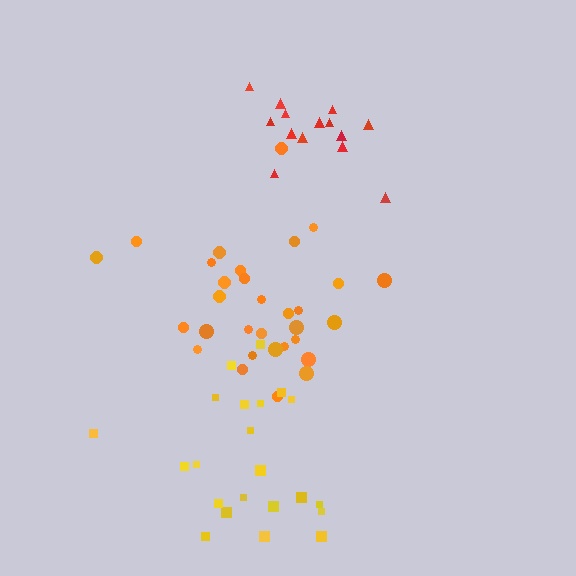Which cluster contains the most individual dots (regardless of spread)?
Orange (31).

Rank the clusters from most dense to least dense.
red, orange, yellow.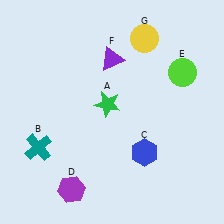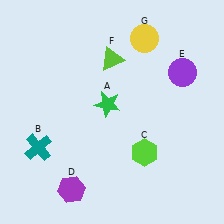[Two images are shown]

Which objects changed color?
C changed from blue to lime. E changed from lime to purple. F changed from purple to lime.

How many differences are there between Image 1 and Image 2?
There are 3 differences between the two images.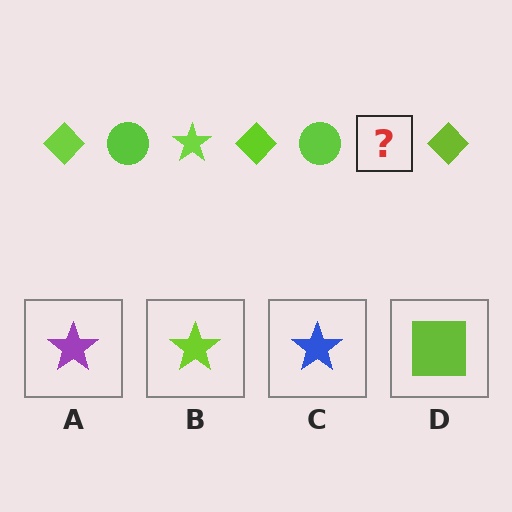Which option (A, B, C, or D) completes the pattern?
B.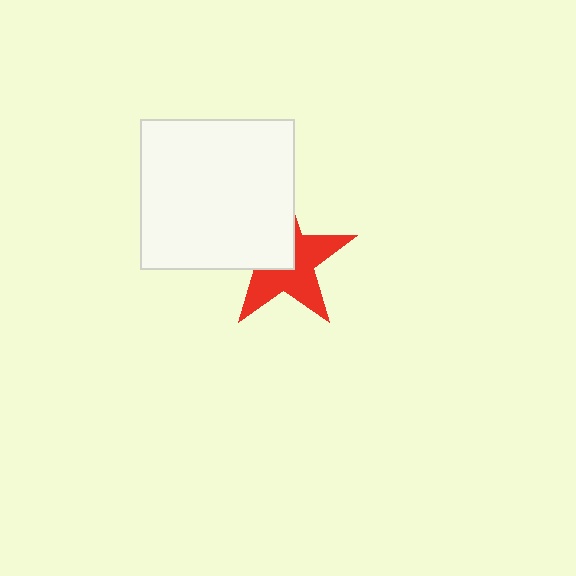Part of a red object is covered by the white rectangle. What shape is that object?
It is a star.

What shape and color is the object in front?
The object in front is a white rectangle.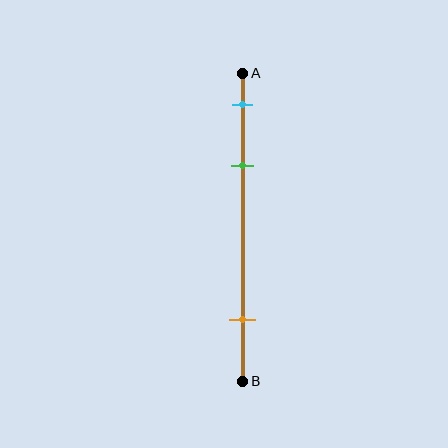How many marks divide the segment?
There are 3 marks dividing the segment.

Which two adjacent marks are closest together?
The cyan and green marks are the closest adjacent pair.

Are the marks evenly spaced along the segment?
No, the marks are not evenly spaced.